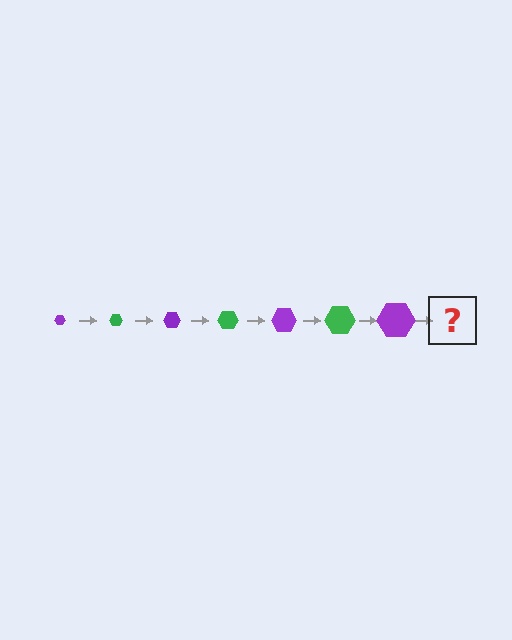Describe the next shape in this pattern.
It should be a green hexagon, larger than the previous one.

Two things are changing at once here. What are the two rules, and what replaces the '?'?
The two rules are that the hexagon grows larger each step and the color cycles through purple and green. The '?' should be a green hexagon, larger than the previous one.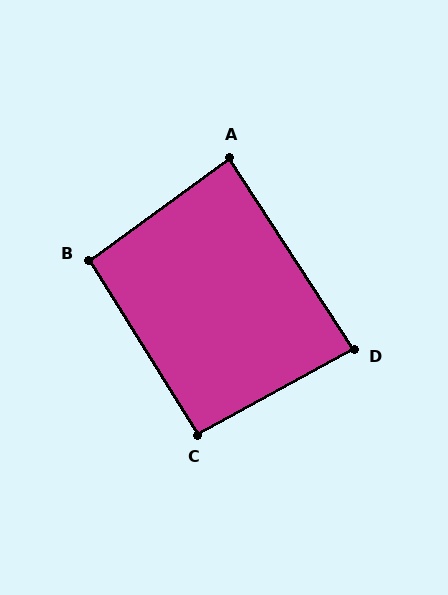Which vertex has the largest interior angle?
B, at approximately 94 degrees.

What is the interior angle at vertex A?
Approximately 87 degrees (approximately right).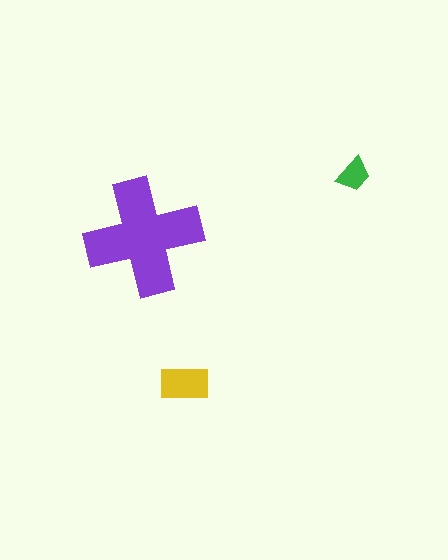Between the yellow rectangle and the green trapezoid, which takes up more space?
The yellow rectangle.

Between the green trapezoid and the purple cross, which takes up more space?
The purple cross.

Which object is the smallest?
The green trapezoid.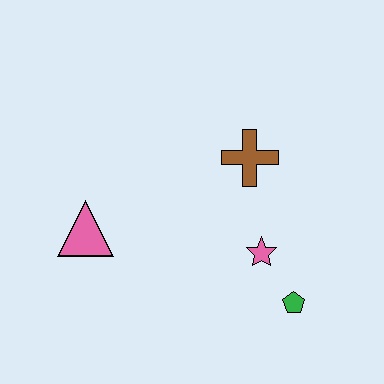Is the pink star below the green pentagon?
No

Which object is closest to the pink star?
The green pentagon is closest to the pink star.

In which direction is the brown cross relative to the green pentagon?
The brown cross is above the green pentagon.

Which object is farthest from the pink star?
The pink triangle is farthest from the pink star.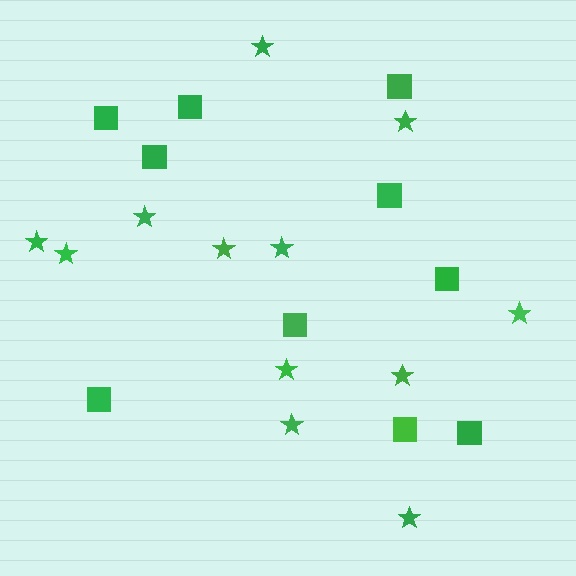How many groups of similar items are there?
There are 2 groups: one group of squares (10) and one group of stars (12).